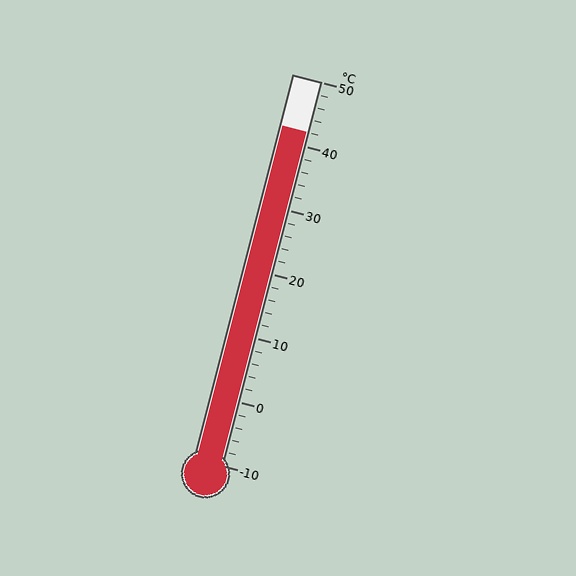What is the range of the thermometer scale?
The thermometer scale ranges from -10°C to 50°C.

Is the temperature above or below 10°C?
The temperature is above 10°C.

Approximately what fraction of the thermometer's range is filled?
The thermometer is filled to approximately 85% of its range.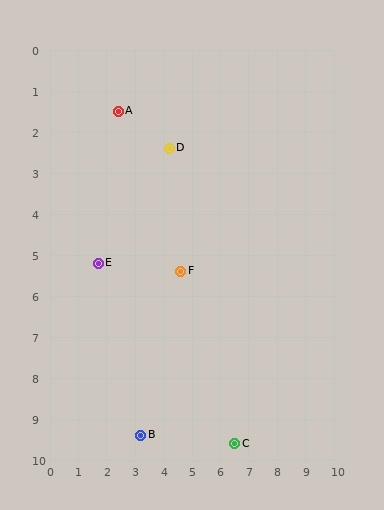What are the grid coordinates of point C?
Point C is at approximately (6.5, 9.6).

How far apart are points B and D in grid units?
Points B and D are about 7.1 grid units apart.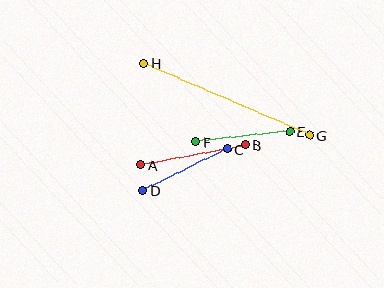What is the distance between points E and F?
The distance is approximately 94 pixels.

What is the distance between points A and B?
The distance is approximately 106 pixels.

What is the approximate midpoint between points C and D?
The midpoint is at approximately (185, 170) pixels.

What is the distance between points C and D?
The distance is approximately 94 pixels.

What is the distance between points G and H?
The distance is approximately 181 pixels.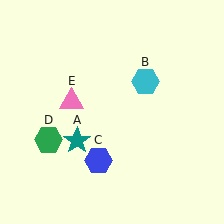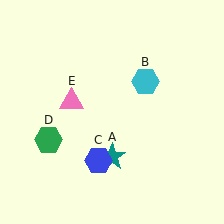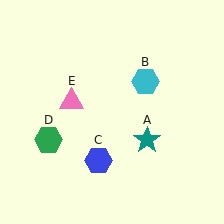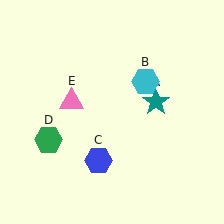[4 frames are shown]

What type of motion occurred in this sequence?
The teal star (object A) rotated counterclockwise around the center of the scene.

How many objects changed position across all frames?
1 object changed position: teal star (object A).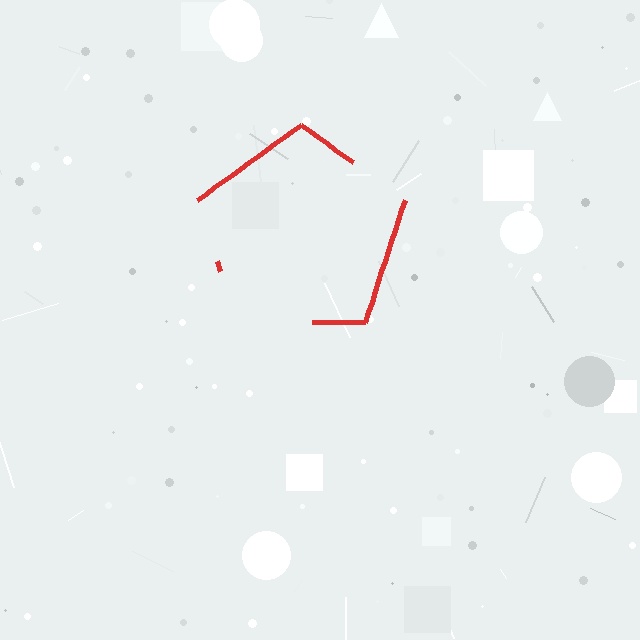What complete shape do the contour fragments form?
The contour fragments form a pentagon.